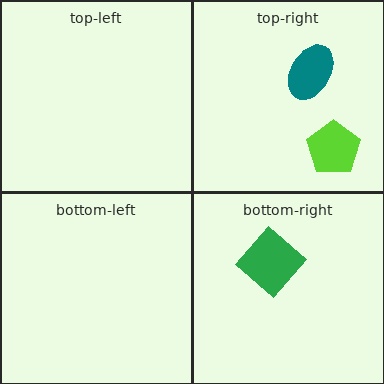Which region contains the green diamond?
The bottom-right region.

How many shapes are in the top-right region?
2.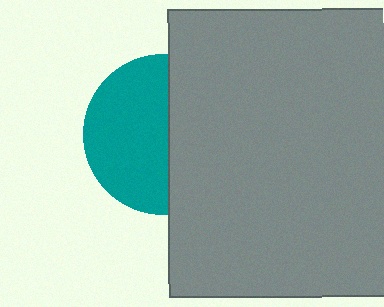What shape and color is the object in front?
The object in front is a gray rectangle.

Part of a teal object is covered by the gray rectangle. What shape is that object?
It is a circle.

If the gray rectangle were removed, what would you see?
You would see the complete teal circle.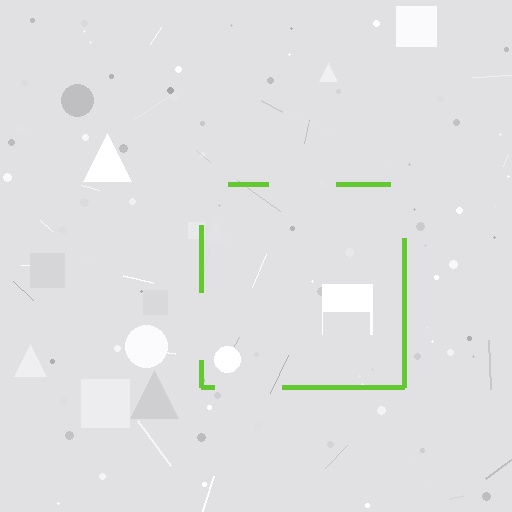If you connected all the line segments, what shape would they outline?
They would outline a square.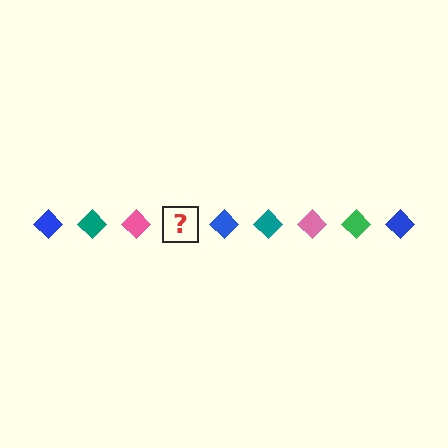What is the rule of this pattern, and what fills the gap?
The rule is that the pattern cycles through blue, teal, pink, green diamonds. The gap should be filled with a green diamond.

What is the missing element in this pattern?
The missing element is a green diamond.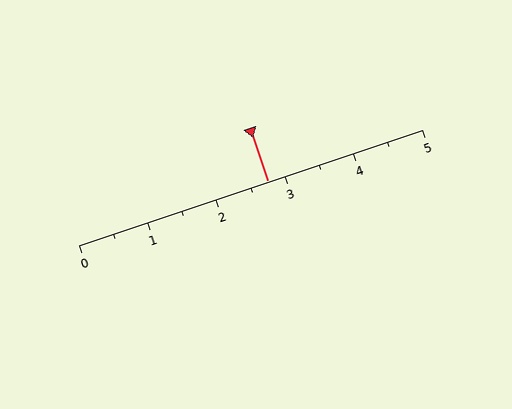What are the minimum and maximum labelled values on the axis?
The axis runs from 0 to 5.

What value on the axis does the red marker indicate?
The marker indicates approximately 2.8.